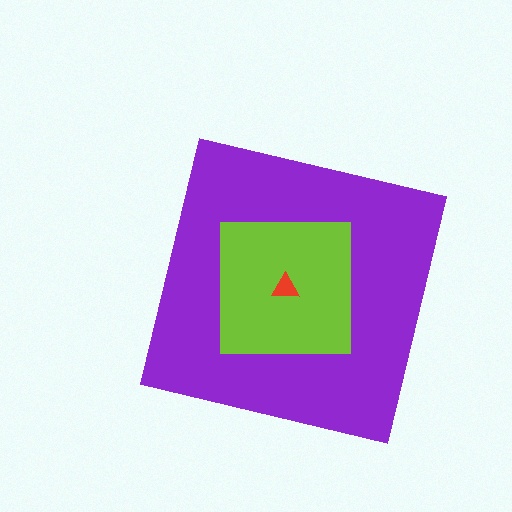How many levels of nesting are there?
3.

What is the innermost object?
The red triangle.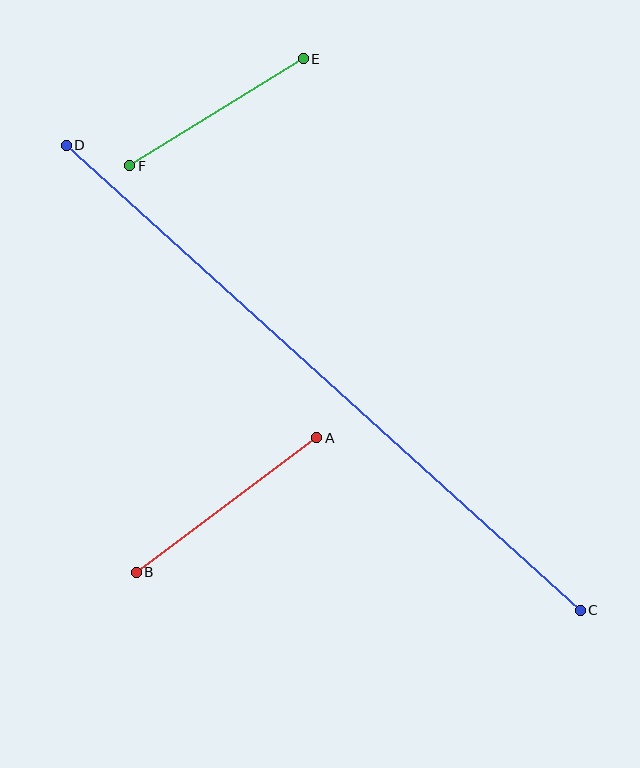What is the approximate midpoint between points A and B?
The midpoint is at approximately (227, 505) pixels.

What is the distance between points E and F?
The distance is approximately 204 pixels.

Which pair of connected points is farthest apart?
Points C and D are farthest apart.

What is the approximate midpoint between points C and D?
The midpoint is at approximately (323, 378) pixels.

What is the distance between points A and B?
The distance is approximately 225 pixels.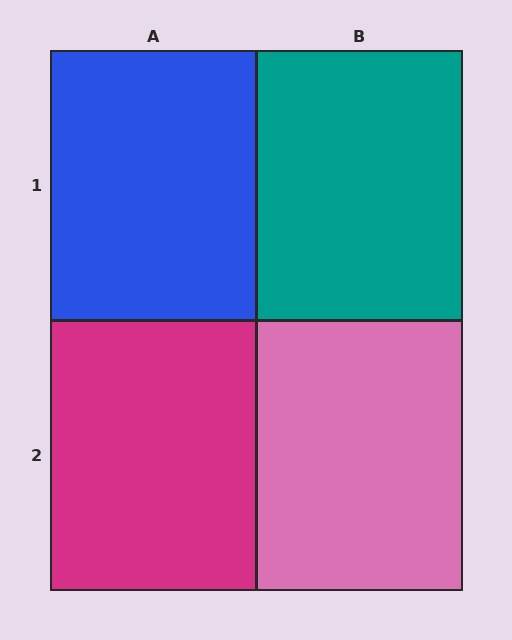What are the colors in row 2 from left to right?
Magenta, pink.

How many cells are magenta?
1 cell is magenta.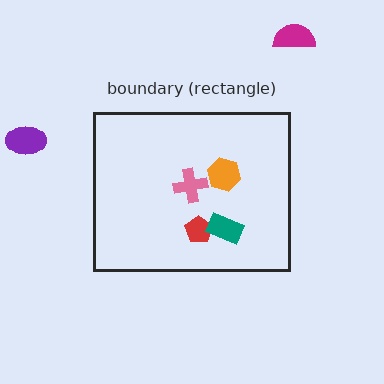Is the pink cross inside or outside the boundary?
Inside.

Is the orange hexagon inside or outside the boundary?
Inside.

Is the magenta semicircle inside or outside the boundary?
Outside.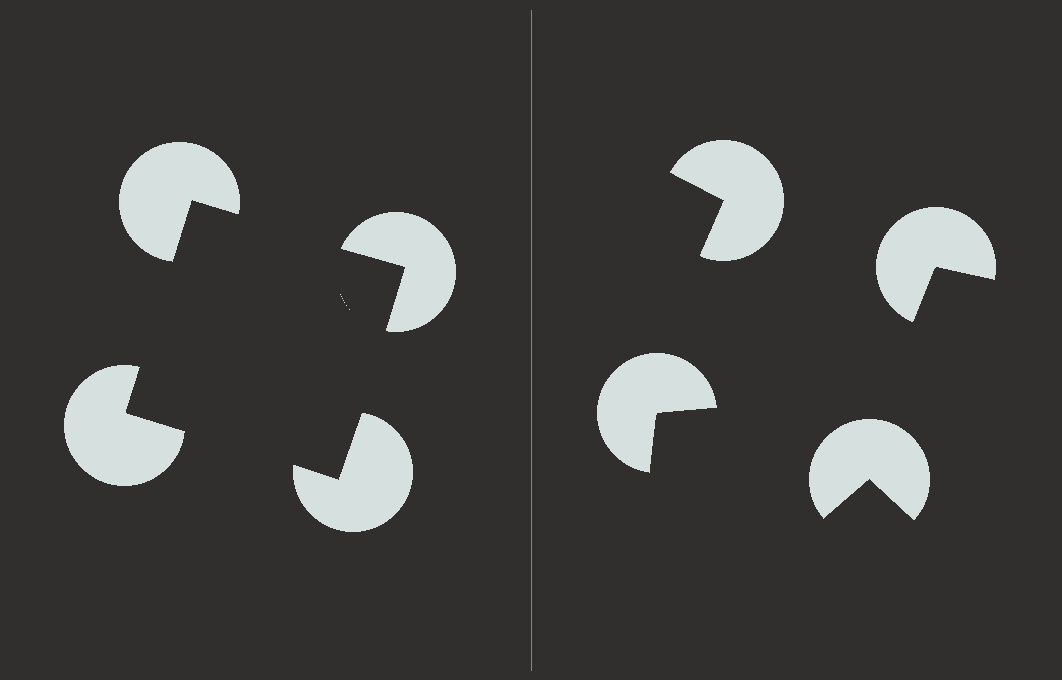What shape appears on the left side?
An illusory square.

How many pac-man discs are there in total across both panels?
8 — 4 on each side.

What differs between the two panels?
The pac-man discs are positioned identically on both sides; only the wedge orientations differ. On the left they align to a square; on the right they are misaligned.